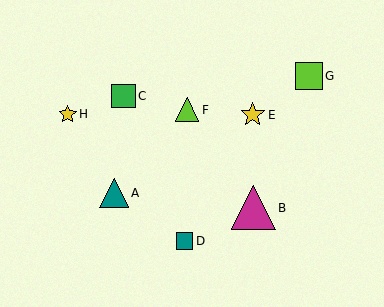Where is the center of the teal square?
The center of the teal square is at (185, 241).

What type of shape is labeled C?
Shape C is a green square.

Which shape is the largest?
The magenta triangle (labeled B) is the largest.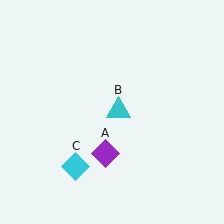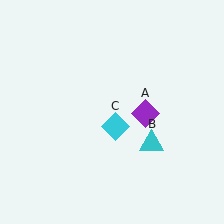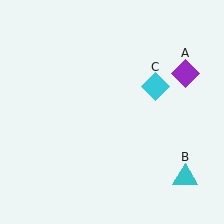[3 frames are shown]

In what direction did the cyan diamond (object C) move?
The cyan diamond (object C) moved up and to the right.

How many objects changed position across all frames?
3 objects changed position: purple diamond (object A), cyan triangle (object B), cyan diamond (object C).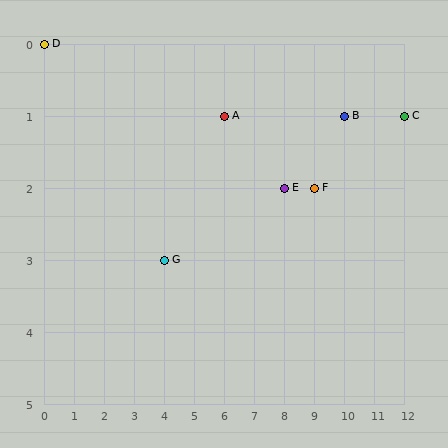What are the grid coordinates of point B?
Point B is at grid coordinates (10, 1).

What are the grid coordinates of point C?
Point C is at grid coordinates (12, 1).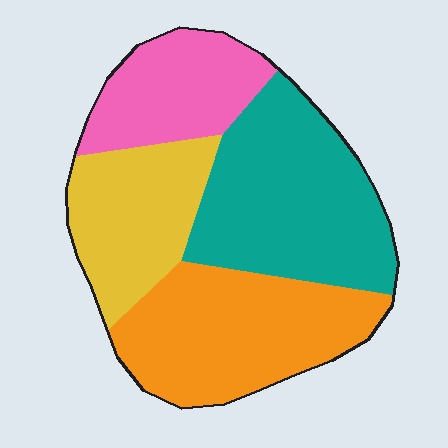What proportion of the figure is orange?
Orange takes up about one third (1/3) of the figure.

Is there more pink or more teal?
Teal.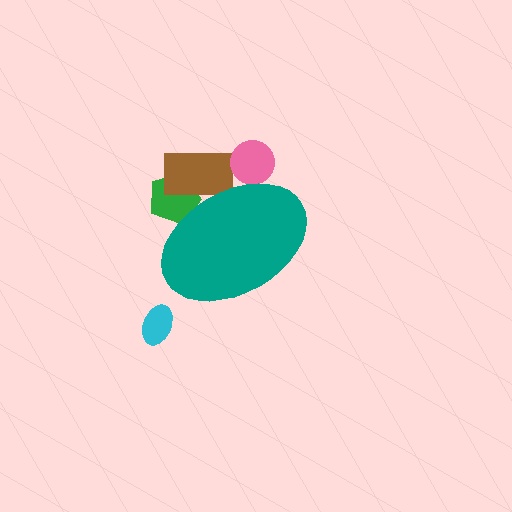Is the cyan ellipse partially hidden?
No, the cyan ellipse is fully visible.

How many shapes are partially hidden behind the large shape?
4 shapes are partially hidden.